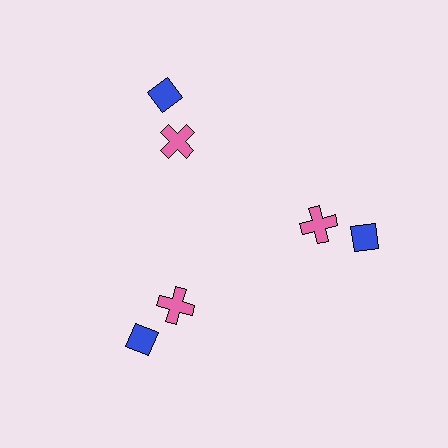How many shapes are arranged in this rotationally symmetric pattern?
There are 6 shapes, arranged in 3 groups of 2.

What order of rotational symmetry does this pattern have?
This pattern has 3-fold rotational symmetry.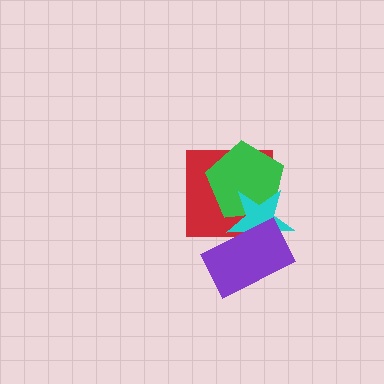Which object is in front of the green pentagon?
The cyan star is in front of the green pentagon.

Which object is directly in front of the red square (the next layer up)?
The green pentagon is directly in front of the red square.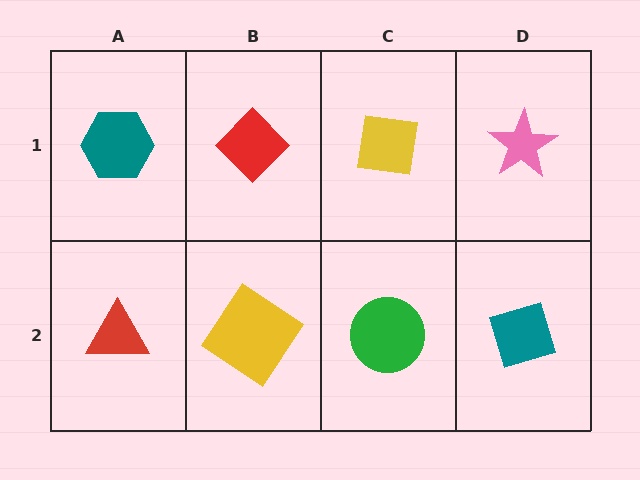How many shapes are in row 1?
4 shapes.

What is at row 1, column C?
A yellow square.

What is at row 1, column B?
A red diamond.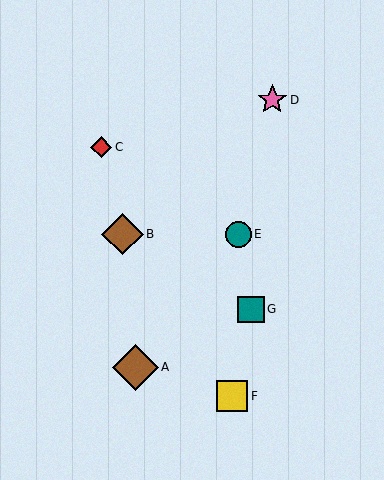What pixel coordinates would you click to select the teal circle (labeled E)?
Click at (239, 234) to select the teal circle E.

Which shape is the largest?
The brown diamond (labeled A) is the largest.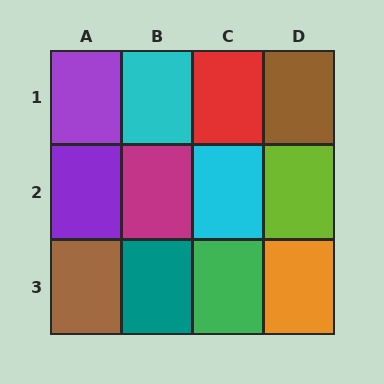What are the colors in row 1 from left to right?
Purple, cyan, red, brown.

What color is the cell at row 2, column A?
Purple.